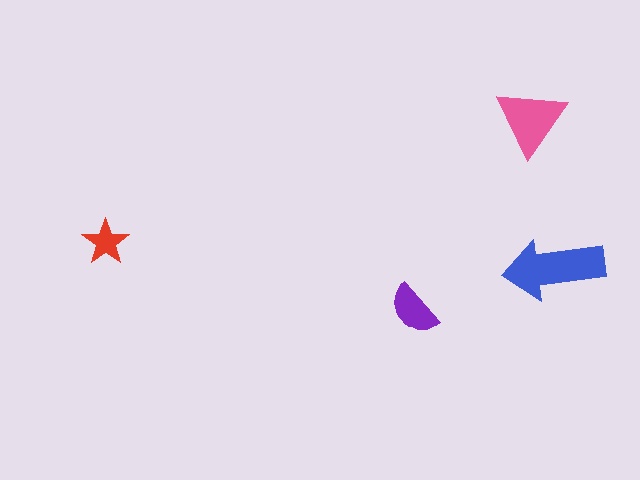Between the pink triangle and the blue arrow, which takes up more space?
The blue arrow.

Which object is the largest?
The blue arrow.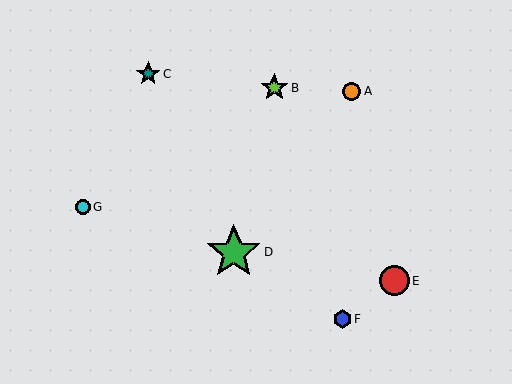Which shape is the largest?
The green star (labeled D) is the largest.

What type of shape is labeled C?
Shape C is a teal star.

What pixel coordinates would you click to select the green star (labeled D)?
Click at (234, 252) to select the green star D.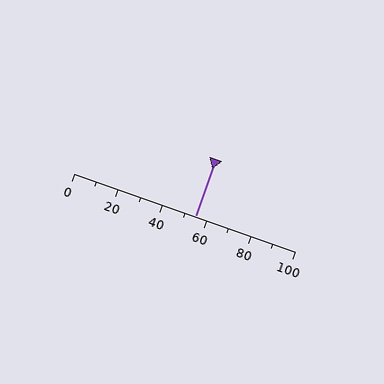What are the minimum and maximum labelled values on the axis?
The axis runs from 0 to 100.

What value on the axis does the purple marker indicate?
The marker indicates approximately 55.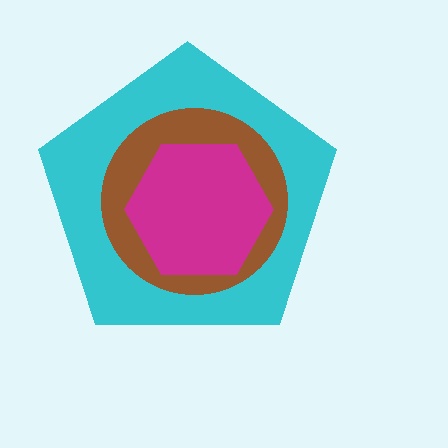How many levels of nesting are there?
3.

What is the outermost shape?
The cyan pentagon.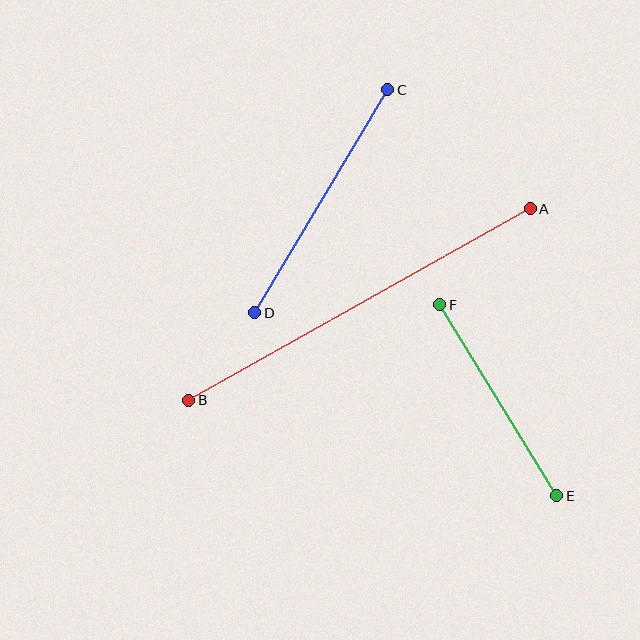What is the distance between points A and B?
The distance is approximately 391 pixels.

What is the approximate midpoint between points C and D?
The midpoint is at approximately (321, 201) pixels.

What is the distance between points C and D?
The distance is approximately 260 pixels.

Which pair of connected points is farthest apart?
Points A and B are farthest apart.